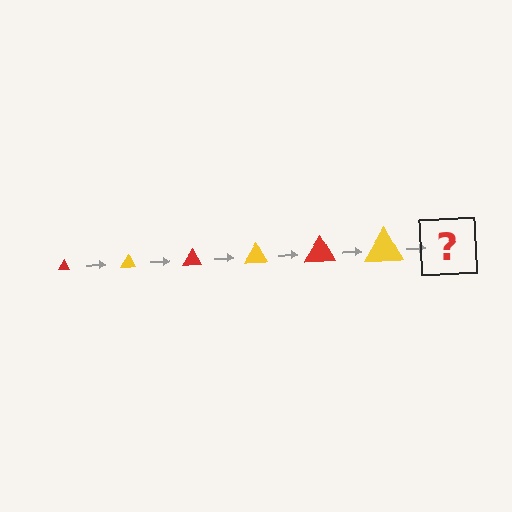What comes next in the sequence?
The next element should be a red triangle, larger than the previous one.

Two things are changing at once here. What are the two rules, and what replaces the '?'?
The two rules are that the triangle grows larger each step and the color cycles through red and yellow. The '?' should be a red triangle, larger than the previous one.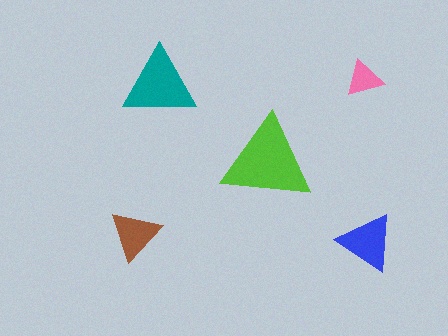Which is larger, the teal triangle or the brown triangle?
The teal one.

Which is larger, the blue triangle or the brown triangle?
The blue one.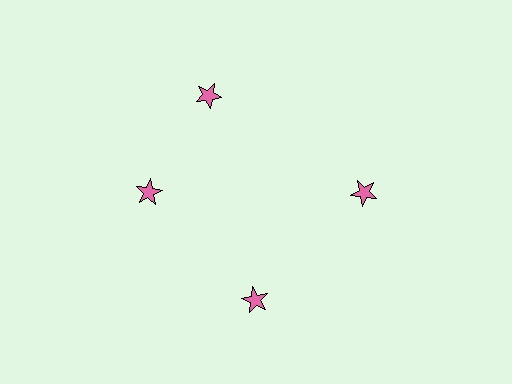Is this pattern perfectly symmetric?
No. The 4 pink stars are arranged in a ring, but one element near the 12 o'clock position is rotated out of alignment along the ring, breaking the 4-fold rotational symmetry.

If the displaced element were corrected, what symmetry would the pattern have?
It would have 4-fold rotational symmetry — the pattern would map onto itself every 90 degrees.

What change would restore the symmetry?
The symmetry would be restored by rotating it back into even spacing with its neighbors so that all 4 stars sit at equal angles and equal distance from the center.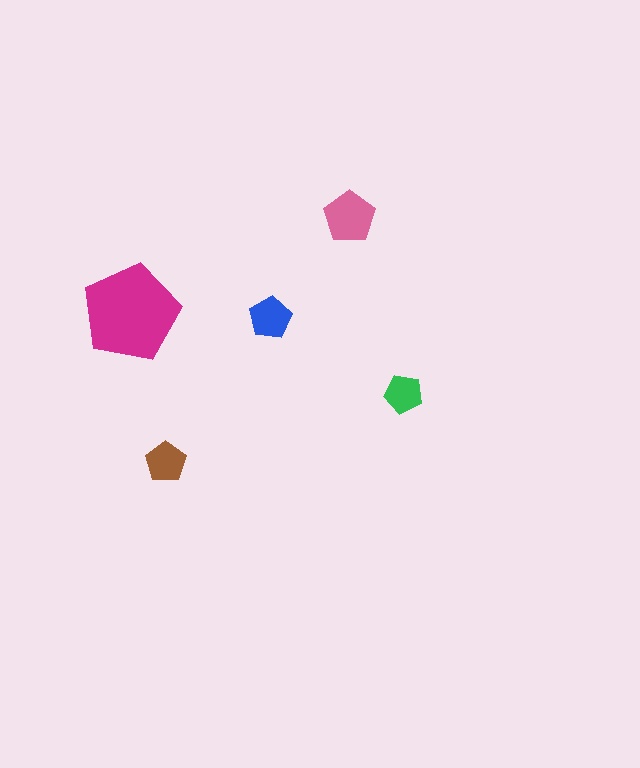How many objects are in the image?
There are 5 objects in the image.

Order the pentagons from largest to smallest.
the magenta one, the pink one, the blue one, the brown one, the green one.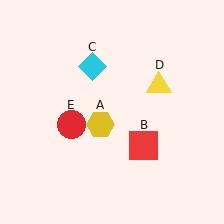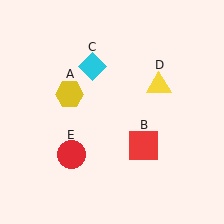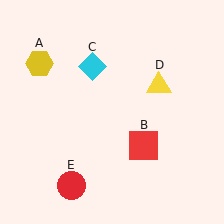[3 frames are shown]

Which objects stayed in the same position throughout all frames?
Red square (object B) and cyan diamond (object C) and yellow triangle (object D) remained stationary.